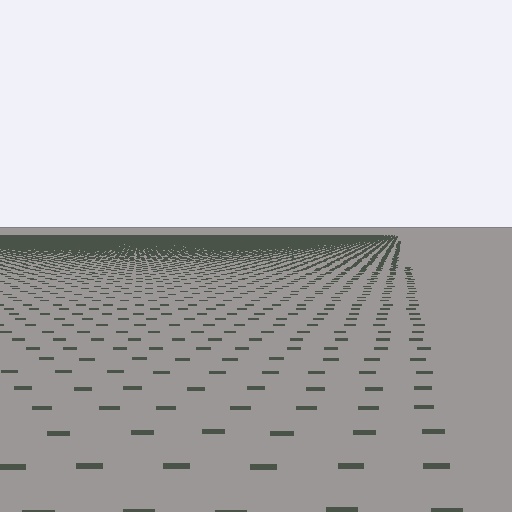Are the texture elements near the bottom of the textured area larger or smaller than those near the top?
Larger. Near the bottom, elements are closer to the viewer and appear at a bigger on-screen size.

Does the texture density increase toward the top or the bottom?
Density increases toward the top.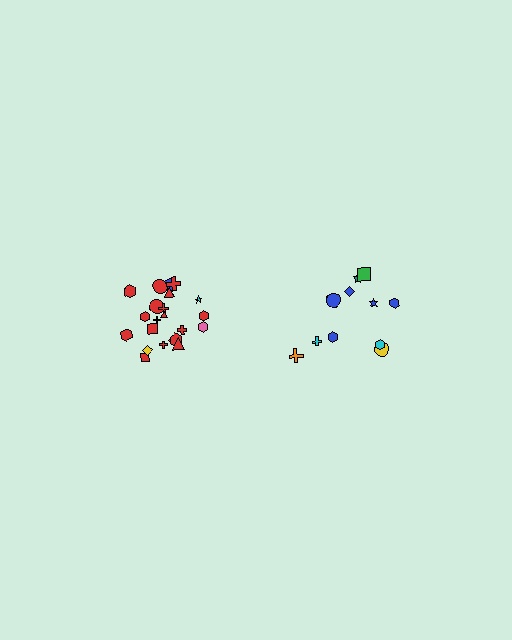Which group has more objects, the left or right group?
The left group.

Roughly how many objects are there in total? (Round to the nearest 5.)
Roughly 35 objects in total.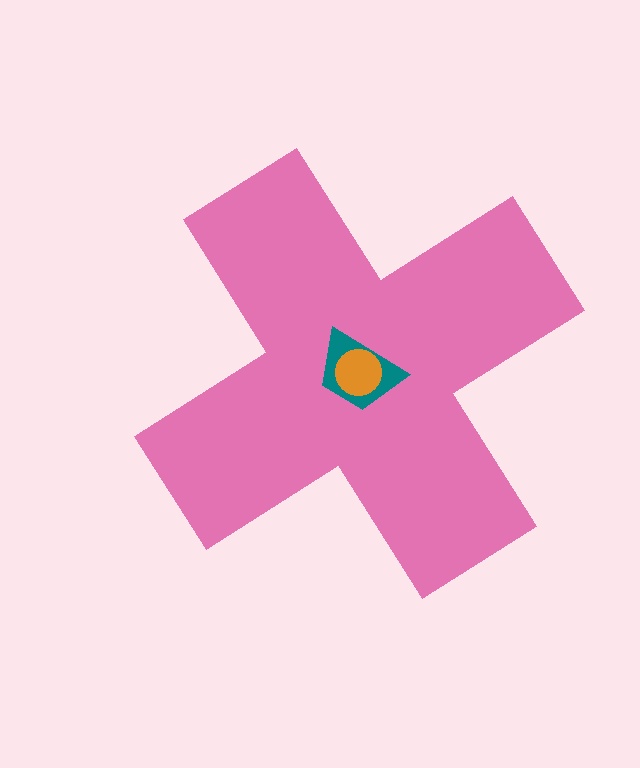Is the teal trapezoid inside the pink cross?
Yes.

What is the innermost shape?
The orange circle.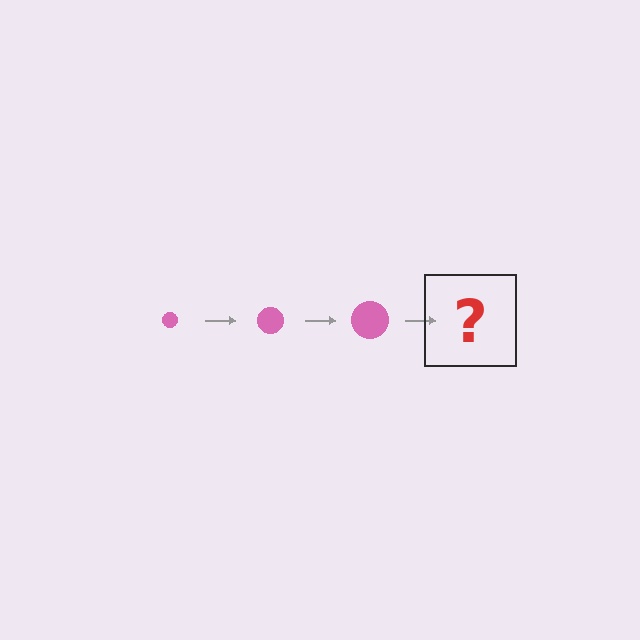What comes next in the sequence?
The next element should be a pink circle, larger than the previous one.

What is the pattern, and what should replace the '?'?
The pattern is that the circle gets progressively larger each step. The '?' should be a pink circle, larger than the previous one.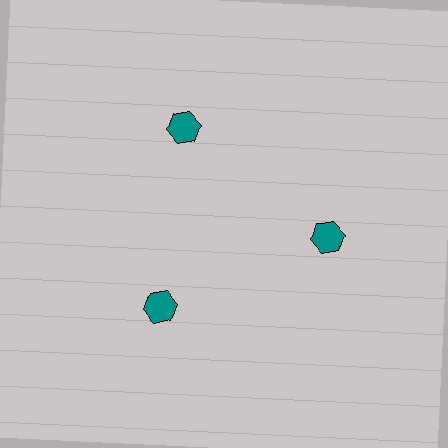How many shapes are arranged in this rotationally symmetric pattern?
There are 3 shapes, arranged in 3 groups of 1.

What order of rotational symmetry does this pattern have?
This pattern has 3-fold rotational symmetry.